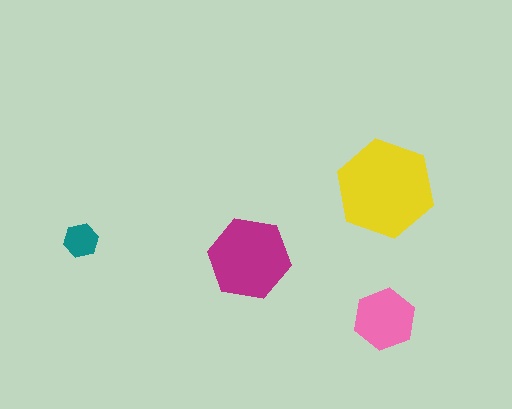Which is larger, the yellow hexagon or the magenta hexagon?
The yellow one.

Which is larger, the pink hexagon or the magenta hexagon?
The magenta one.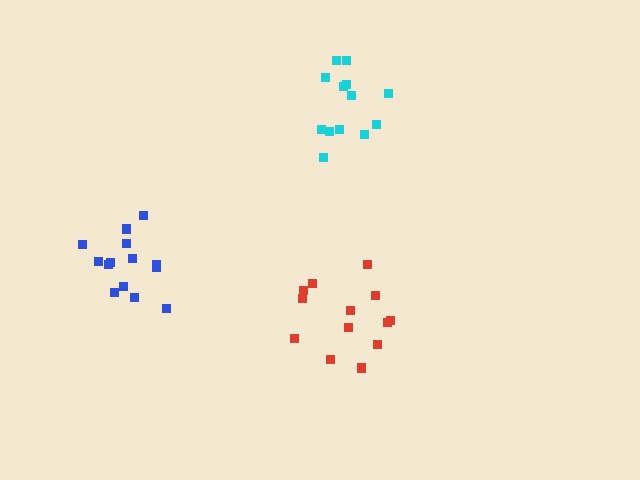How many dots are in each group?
Group 1: 14 dots, Group 2: 13 dots, Group 3: 13 dots (40 total).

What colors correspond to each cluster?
The clusters are colored: blue, red, cyan.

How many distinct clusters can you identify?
There are 3 distinct clusters.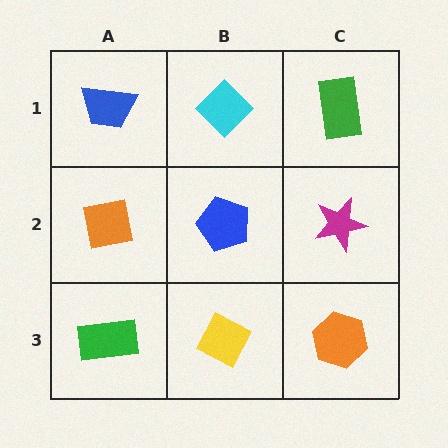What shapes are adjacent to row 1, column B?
A blue pentagon (row 2, column B), a blue trapezoid (row 1, column A), a green rectangle (row 1, column C).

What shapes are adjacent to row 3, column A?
An orange square (row 2, column A), a yellow diamond (row 3, column B).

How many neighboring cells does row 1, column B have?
3.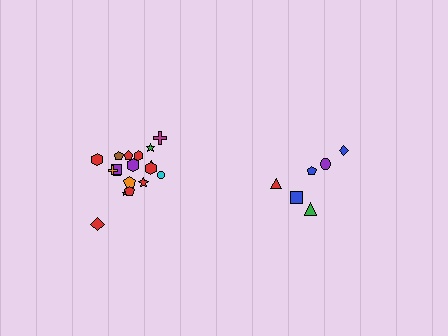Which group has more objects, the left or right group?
The left group.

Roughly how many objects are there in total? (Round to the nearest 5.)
Roughly 25 objects in total.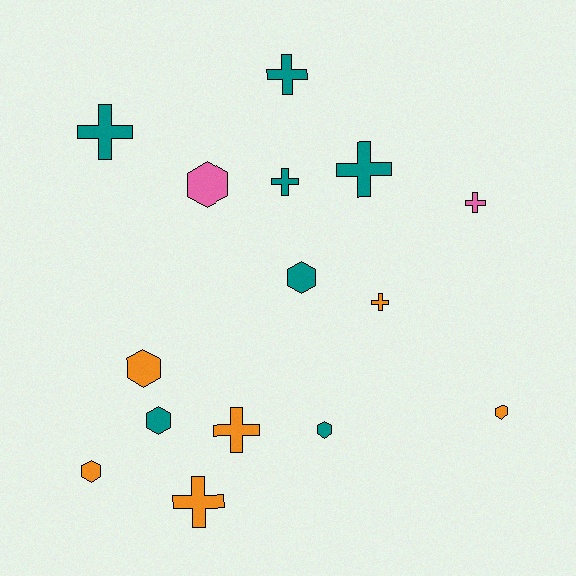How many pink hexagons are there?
There is 1 pink hexagon.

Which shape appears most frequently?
Cross, with 8 objects.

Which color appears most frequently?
Teal, with 7 objects.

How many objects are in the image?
There are 15 objects.